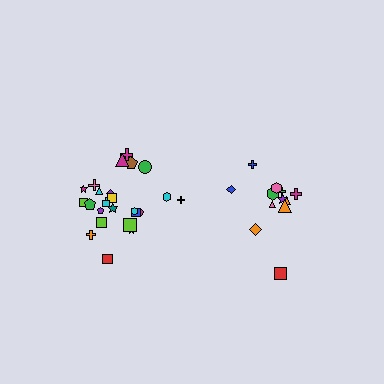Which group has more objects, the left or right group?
The left group.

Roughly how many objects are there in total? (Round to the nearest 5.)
Roughly 35 objects in total.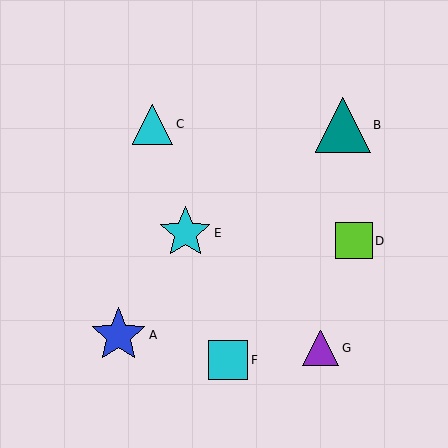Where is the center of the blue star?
The center of the blue star is at (119, 335).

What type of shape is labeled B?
Shape B is a teal triangle.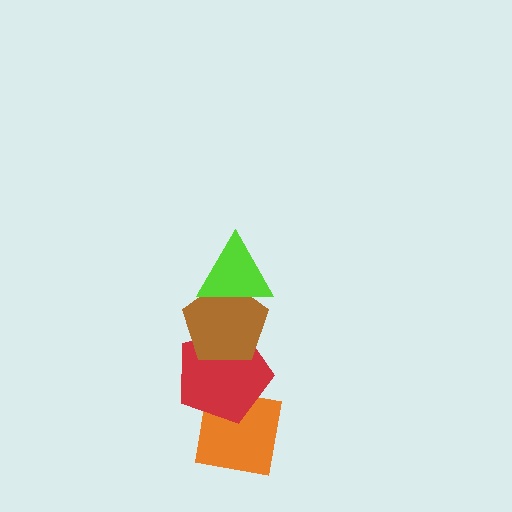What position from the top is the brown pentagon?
The brown pentagon is 2nd from the top.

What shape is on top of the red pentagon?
The brown pentagon is on top of the red pentagon.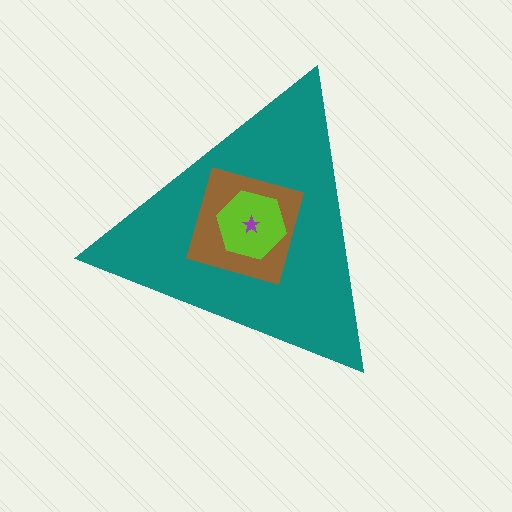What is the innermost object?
The purple star.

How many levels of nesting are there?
4.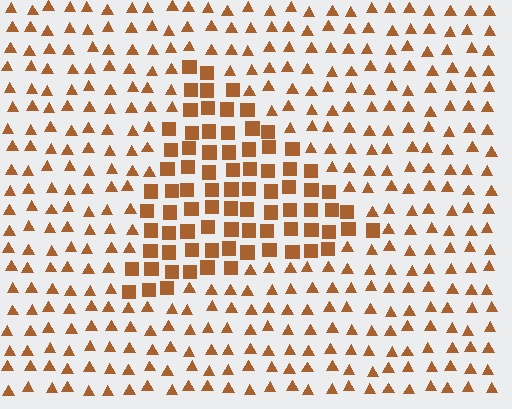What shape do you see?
I see a triangle.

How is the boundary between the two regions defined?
The boundary is defined by a change in element shape: squares inside vs. triangles outside. All elements share the same color and spacing.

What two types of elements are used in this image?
The image uses squares inside the triangle region and triangles outside it.